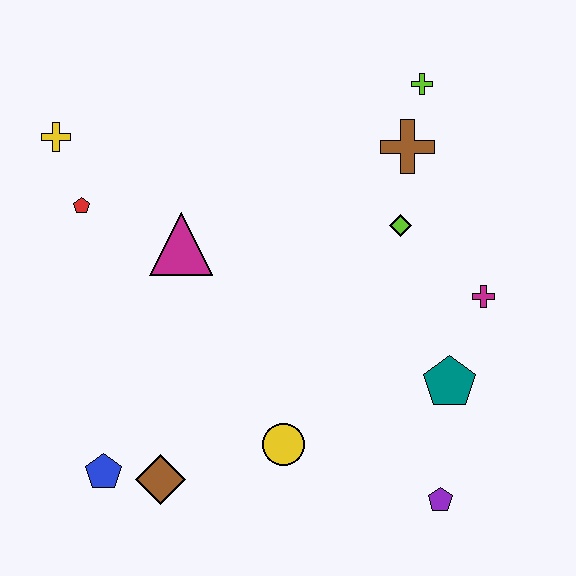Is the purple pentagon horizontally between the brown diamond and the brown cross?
No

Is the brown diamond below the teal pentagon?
Yes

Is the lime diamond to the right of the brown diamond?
Yes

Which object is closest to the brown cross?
The lime cross is closest to the brown cross.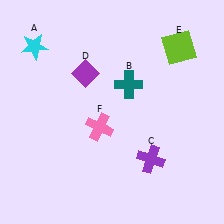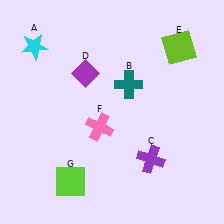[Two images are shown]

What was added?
A lime square (G) was added in Image 2.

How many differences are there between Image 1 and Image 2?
There is 1 difference between the two images.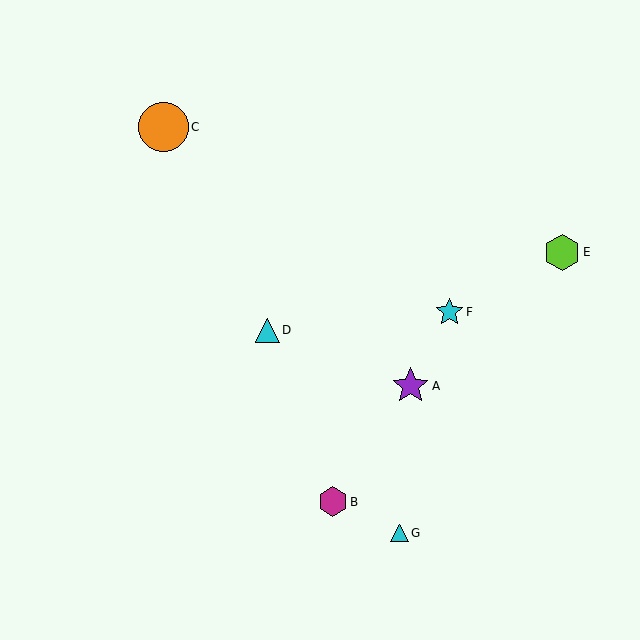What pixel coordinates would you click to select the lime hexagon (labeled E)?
Click at (562, 252) to select the lime hexagon E.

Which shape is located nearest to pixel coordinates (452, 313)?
The cyan star (labeled F) at (449, 312) is nearest to that location.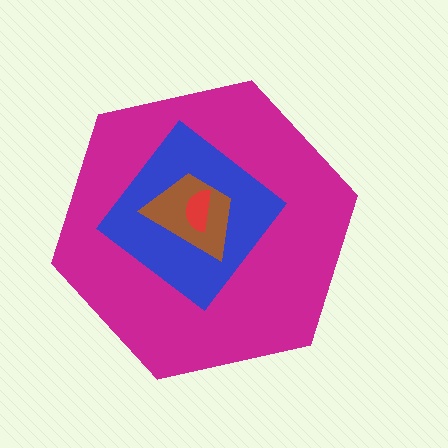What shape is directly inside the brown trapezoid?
The red semicircle.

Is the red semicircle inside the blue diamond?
Yes.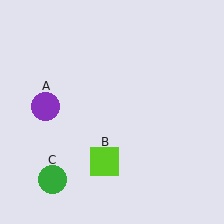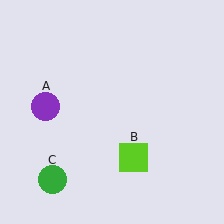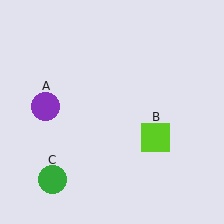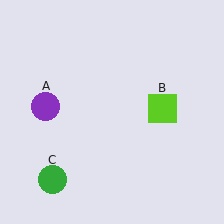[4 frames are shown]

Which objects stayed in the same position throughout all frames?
Purple circle (object A) and green circle (object C) remained stationary.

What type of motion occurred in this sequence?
The lime square (object B) rotated counterclockwise around the center of the scene.